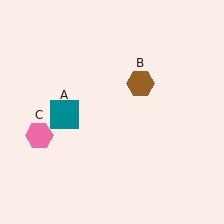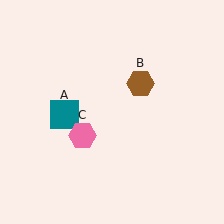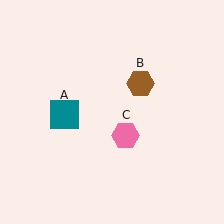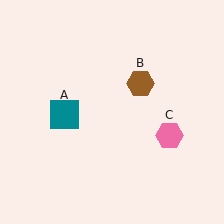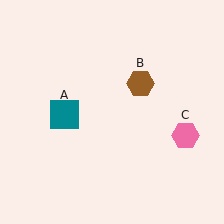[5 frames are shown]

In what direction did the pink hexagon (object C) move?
The pink hexagon (object C) moved right.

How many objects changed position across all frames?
1 object changed position: pink hexagon (object C).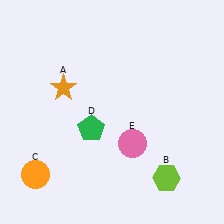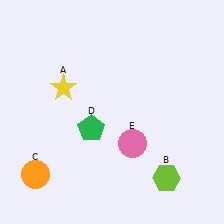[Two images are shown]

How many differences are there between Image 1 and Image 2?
There is 1 difference between the two images.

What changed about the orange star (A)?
In Image 1, A is orange. In Image 2, it changed to yellow.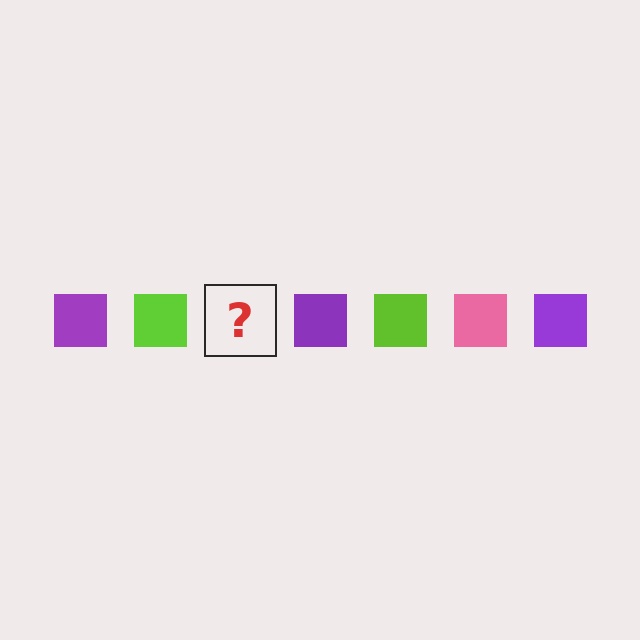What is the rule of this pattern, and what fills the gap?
The rule is that the pattern cycles through purple, lime, pink squares. The gap should be filled with a pink square.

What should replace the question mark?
The question mark should be replaced with a pink square.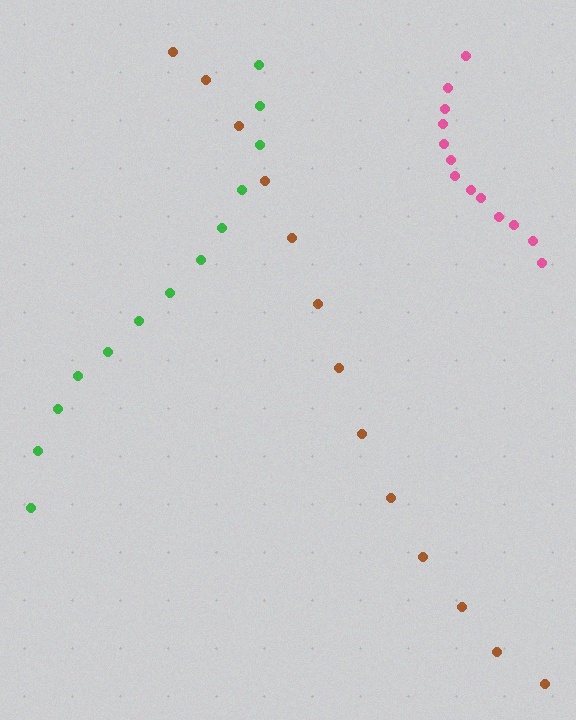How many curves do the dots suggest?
There are 3 distinct paths.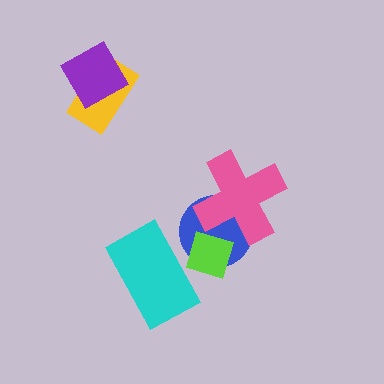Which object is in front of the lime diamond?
The pink cross is in front of the lime diamond.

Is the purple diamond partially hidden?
No, no other shape covers it.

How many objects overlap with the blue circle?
2 objects overlap with the blue circle.